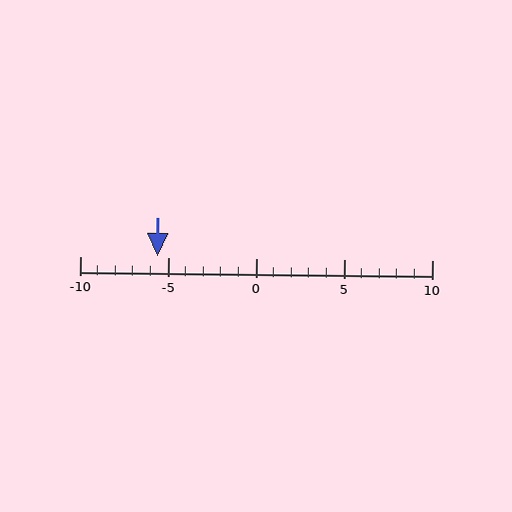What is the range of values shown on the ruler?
The ruler shows values from -10 to 10.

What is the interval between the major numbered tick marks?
The major tick marks are spaced 5 units apart.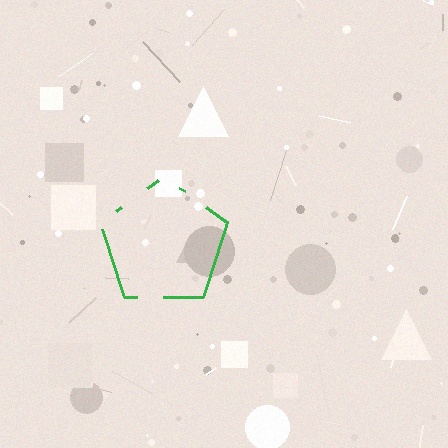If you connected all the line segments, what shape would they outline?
They would outline a pentagon.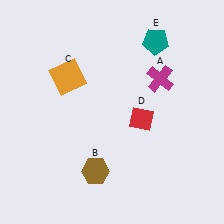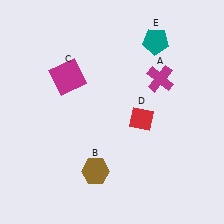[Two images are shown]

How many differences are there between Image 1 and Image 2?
There is 1 difference between the two images.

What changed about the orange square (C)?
In Image 1, C is orange. In Image 2, it changed to magenta.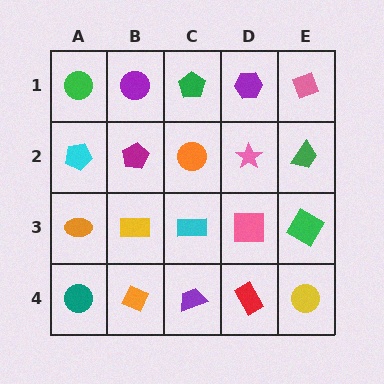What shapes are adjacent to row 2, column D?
A purple hexagon (row 1, column D), a pink square (row 3, column D), an orange circle (row 2, column C), a green trapezoid (row 2, column E).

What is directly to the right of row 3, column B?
A cyan rectangle.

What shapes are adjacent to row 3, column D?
A pink star (row 2, column D), a red rectangle (row 4, column D), a cyan rectangle (row 3, column C), a green square (row 3, column E).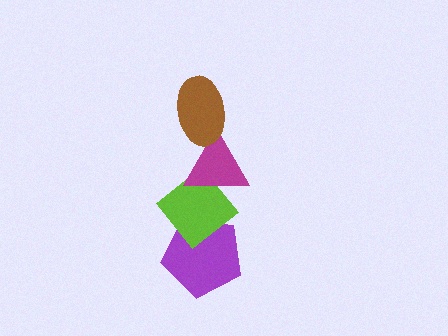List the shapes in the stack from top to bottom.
From top to bottom: the brown ellipse, the magenta triangle, the lime diamond, the purple pentagon.